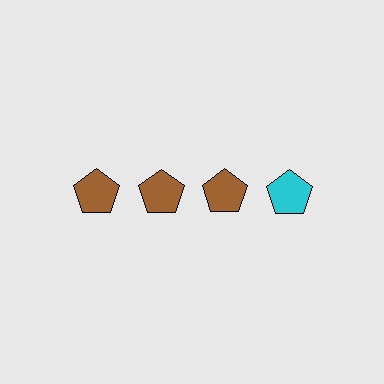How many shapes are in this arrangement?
There are 4 shapes arranged in a grid pattern.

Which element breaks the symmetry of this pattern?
The cyan pentagon in the top row, second from right column breaks the symmetry. All other shapes are brown pentagons.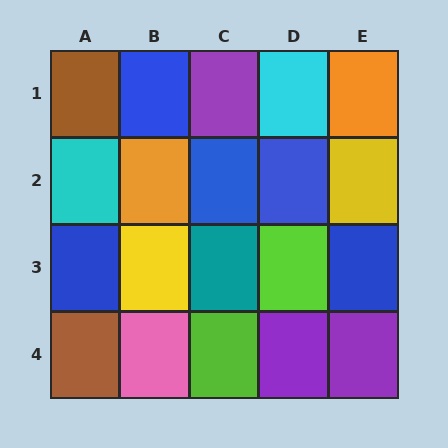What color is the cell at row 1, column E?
Orange.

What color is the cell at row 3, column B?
Yellow.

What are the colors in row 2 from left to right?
Cyan, orange, blue, blue, yellow.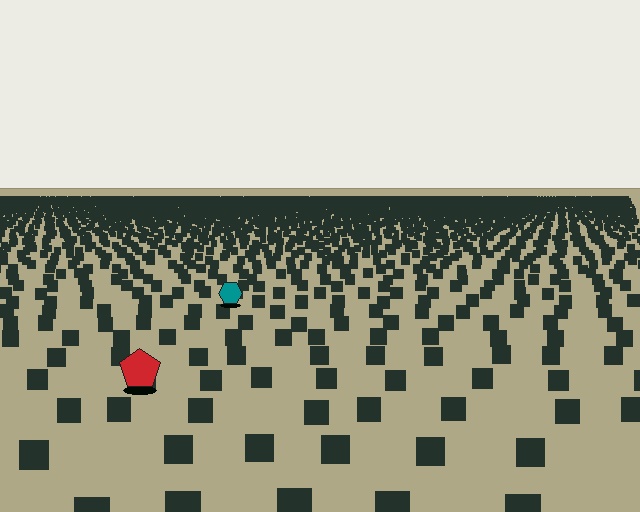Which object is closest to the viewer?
The red pentagon is closest. The texture marks near it are larger and more spread out.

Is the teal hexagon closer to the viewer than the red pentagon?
No. The red pentagon is closer — you can tell from the texture gradient: the ground texture is coarser near it.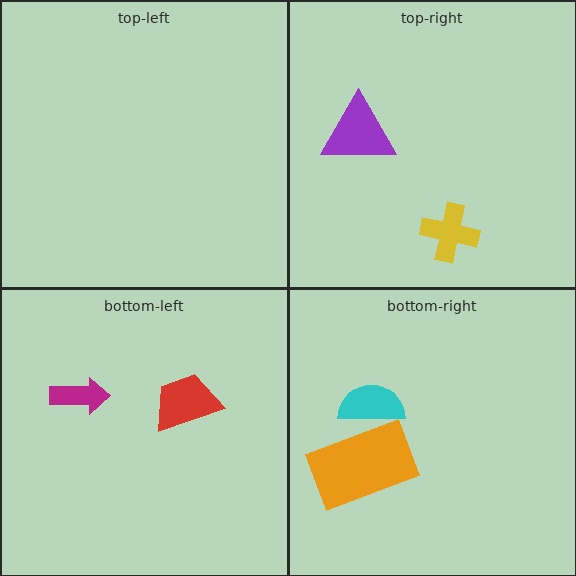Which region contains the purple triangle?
The top-right region.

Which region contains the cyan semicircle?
The bottom-right region.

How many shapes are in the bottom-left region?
2.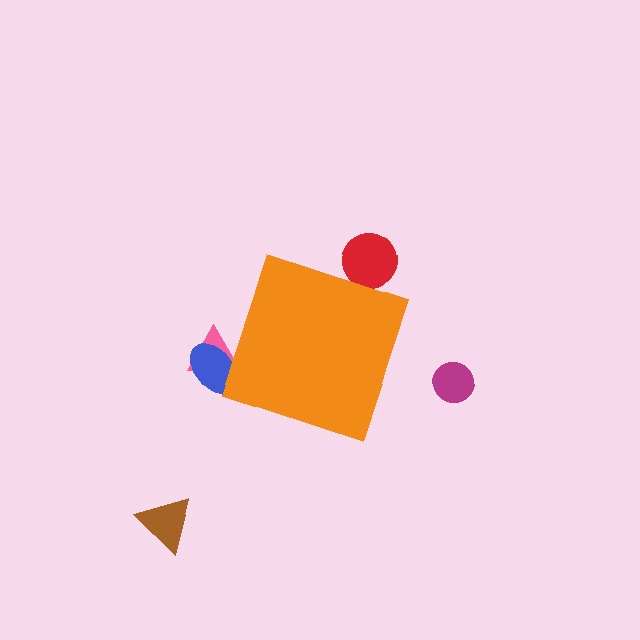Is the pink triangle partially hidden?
Yes, the pink triangle is partially hidden behind the orange diamond.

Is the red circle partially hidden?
Yes, the red circle is partially hidden behind the orange diamond.